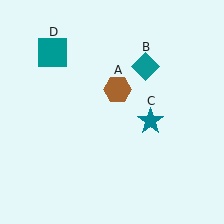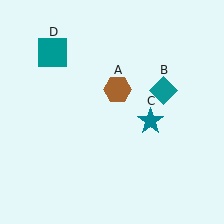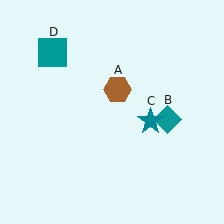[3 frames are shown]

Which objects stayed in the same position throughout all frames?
Brown hexagon (object A) and teal star (object C) and teal square (object D) remained stationary.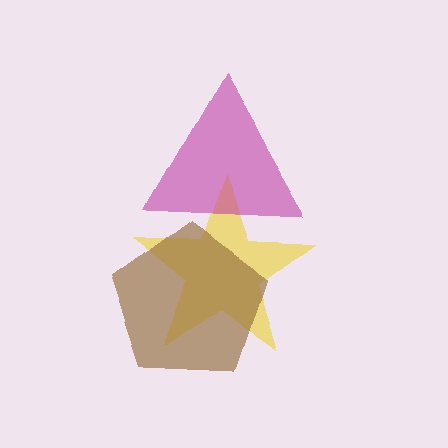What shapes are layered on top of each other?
The layered shapes are: a yellow star, a brown pentagon, a magenta triangle.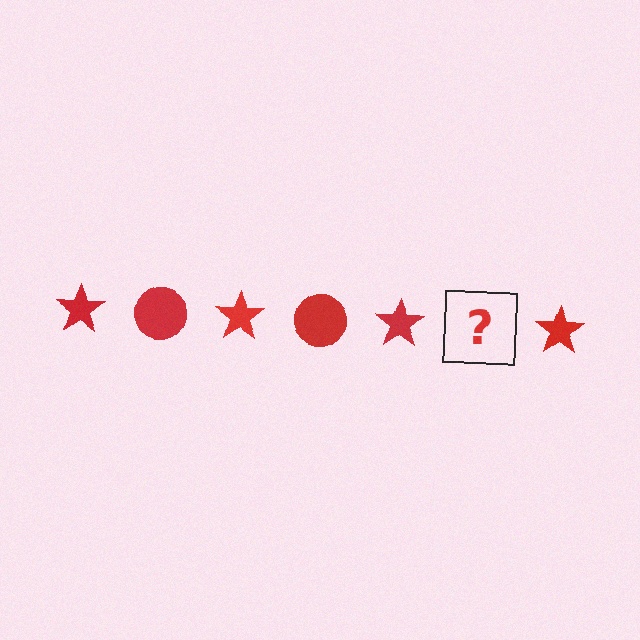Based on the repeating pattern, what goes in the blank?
The blank should be a red circle.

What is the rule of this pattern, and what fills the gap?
The rule is that the pattern cycles through star, circle shapes in red. The gap should be filled with a red circle.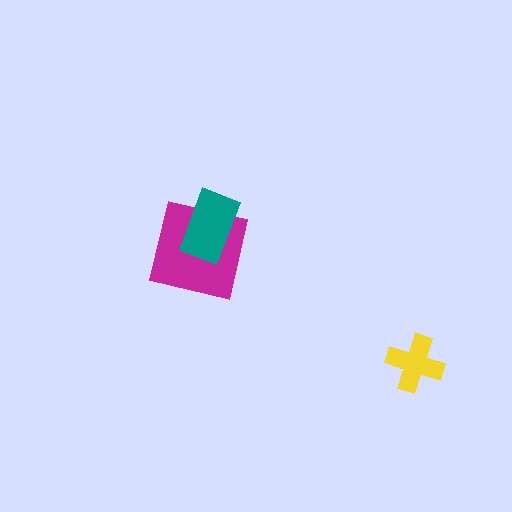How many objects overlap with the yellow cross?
0 objects overlap with the yellow cross.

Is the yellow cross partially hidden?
No, no other shape covers it.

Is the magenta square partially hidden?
Yes, it is partially covered by another shape.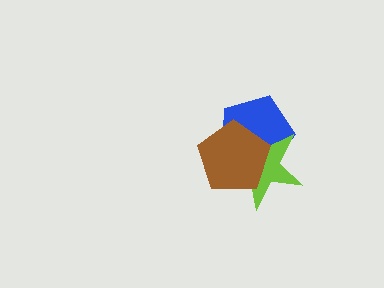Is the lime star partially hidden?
Yes, it is partially covered by another shape.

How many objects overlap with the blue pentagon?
2 objects overlap with the blue pentagon.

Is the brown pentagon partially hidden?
No, no other shape covers it.